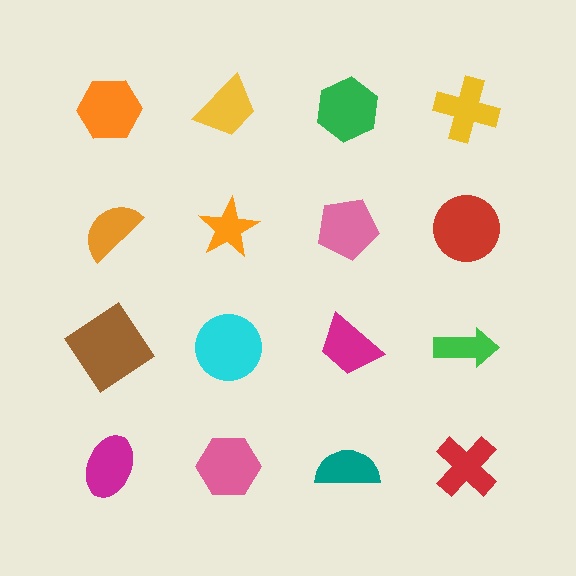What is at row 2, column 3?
A pink pentagon.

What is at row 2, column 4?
A red circle.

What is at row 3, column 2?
A cyan circle.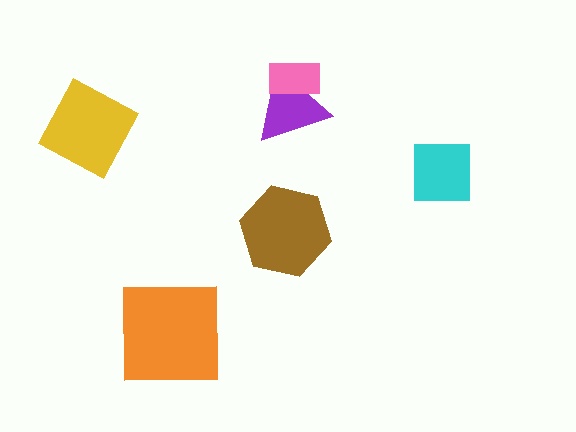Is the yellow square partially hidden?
No, no other shape covers it.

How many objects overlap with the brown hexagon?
0 objects overlap with the brown hexagon.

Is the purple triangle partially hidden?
Yes, it is partially covered by another shape.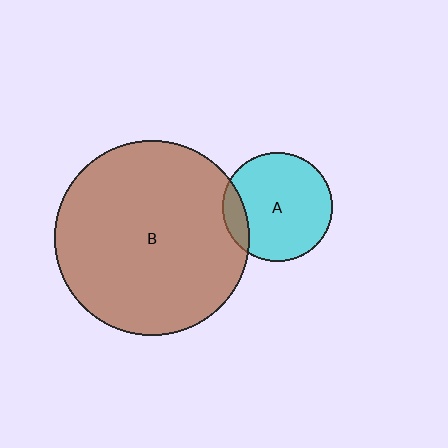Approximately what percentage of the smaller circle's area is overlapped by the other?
Approximately 15%.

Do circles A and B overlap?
Yes.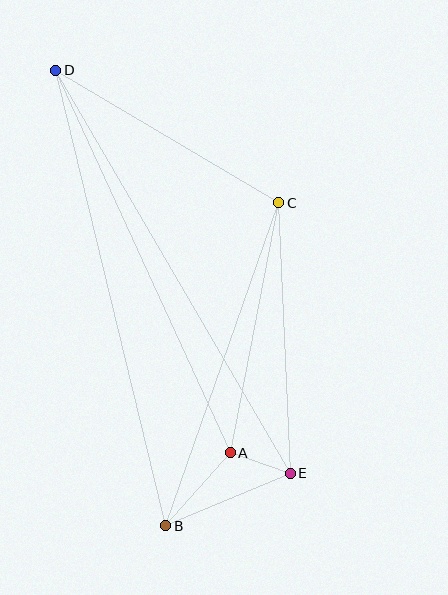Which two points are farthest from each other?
Points B and D are farthest from each other.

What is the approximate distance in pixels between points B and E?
The distance between B and E is approximately 135 pixels.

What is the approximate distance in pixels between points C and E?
The distance between C and E is approximately 271 pixels.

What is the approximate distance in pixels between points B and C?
The distance between B and C is approximately 342 pixels.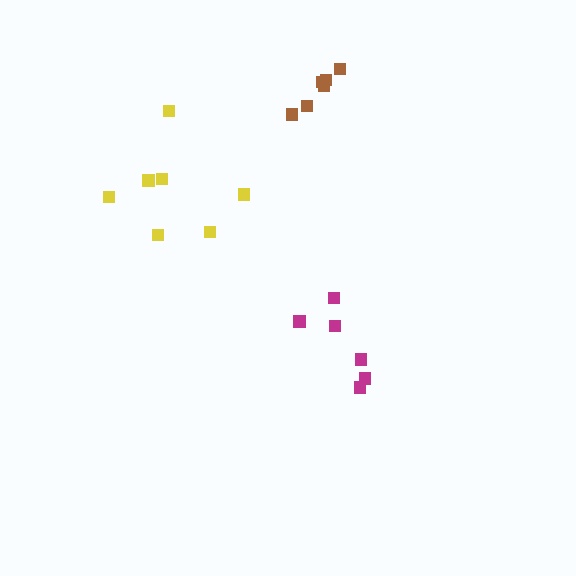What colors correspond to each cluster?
The clusters are colored: magenta, brown, yellow.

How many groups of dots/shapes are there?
There are 3 groups.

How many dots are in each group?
Group 1: 6 dots, Group 2: 6 dots, Group 3: 7 dots (19 total).